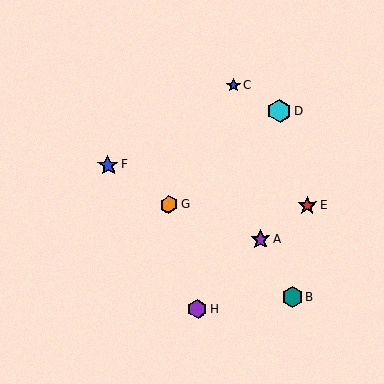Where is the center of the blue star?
The center of the blue star is at (108, 165).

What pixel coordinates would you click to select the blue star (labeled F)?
Click at (108, 165) to select the blue star F.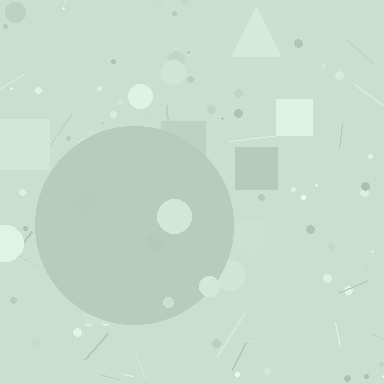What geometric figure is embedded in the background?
A circle is embedded in the background.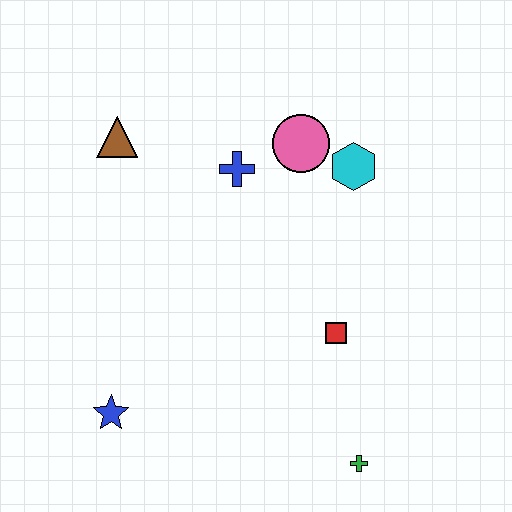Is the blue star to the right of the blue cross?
No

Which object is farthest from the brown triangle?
The green cross is farthest from the brown triangle.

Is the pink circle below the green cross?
No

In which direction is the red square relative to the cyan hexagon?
The red square is below the cyan hexagon.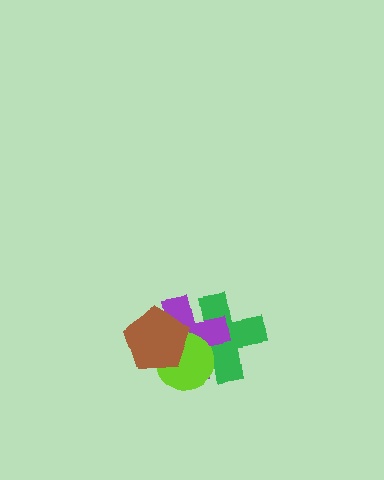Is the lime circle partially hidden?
Yes, it is partially covered by another shape.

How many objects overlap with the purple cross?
3 objects overlap with the purple cross.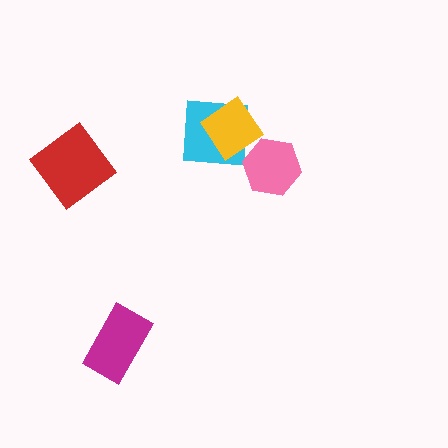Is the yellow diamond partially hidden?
No, no other shape covers it.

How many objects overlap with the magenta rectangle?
0 objects overlap with the magenta rectangle.